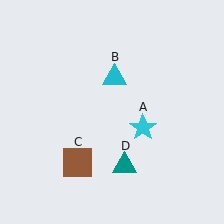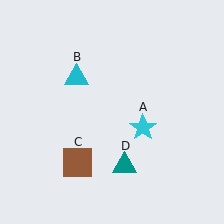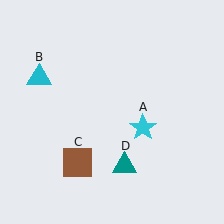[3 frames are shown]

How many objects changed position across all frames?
1 object changed position: cyan triangle (object B).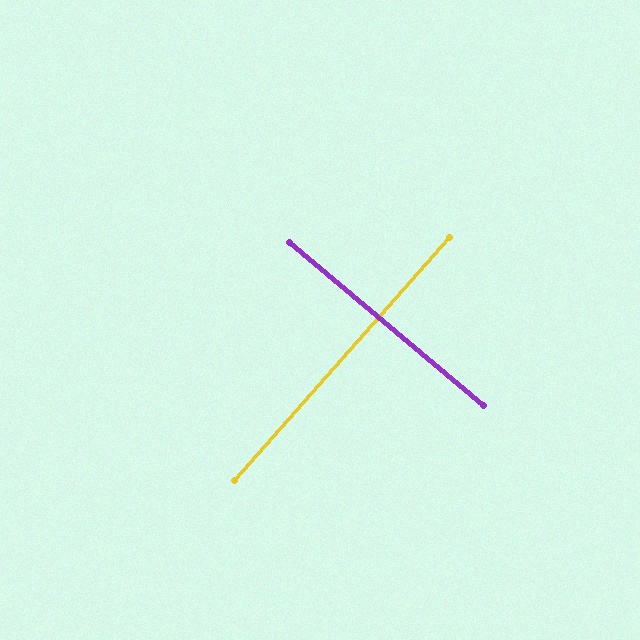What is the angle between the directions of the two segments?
Approximately 89 degrees.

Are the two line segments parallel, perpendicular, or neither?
Perpendicular — they meet at approximately 89°.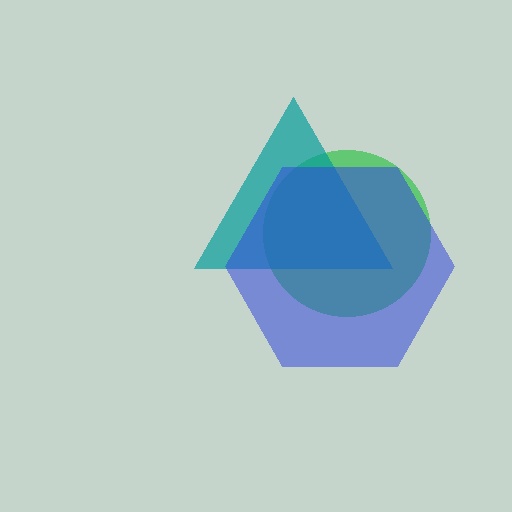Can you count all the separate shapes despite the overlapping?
Yes, there are 3 separate shapes.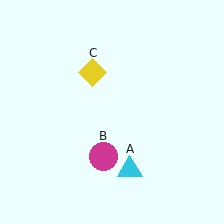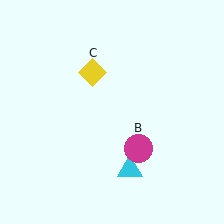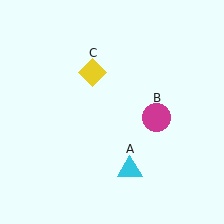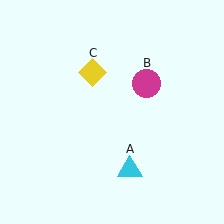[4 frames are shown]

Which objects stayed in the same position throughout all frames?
Cyan triangle (object A) and yellow diamond (object C) remained stationary.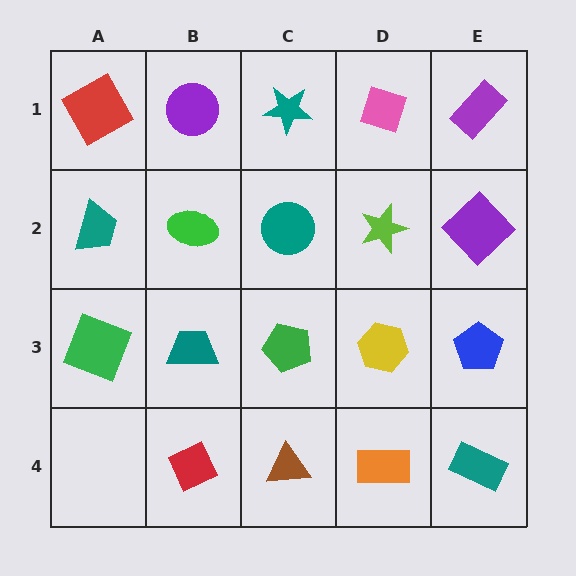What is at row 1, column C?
A teal star.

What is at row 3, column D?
A yellow hexagon.